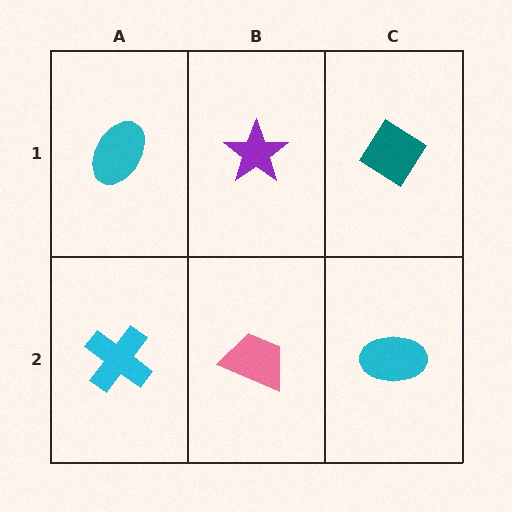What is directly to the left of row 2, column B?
A cyan cross.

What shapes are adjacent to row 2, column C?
A teal diamond (row 1, column C), a pink trapezoid (row 2, column B).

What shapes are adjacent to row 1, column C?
A cyan ellipse (row 2, column C), a purple star (row 1, column B).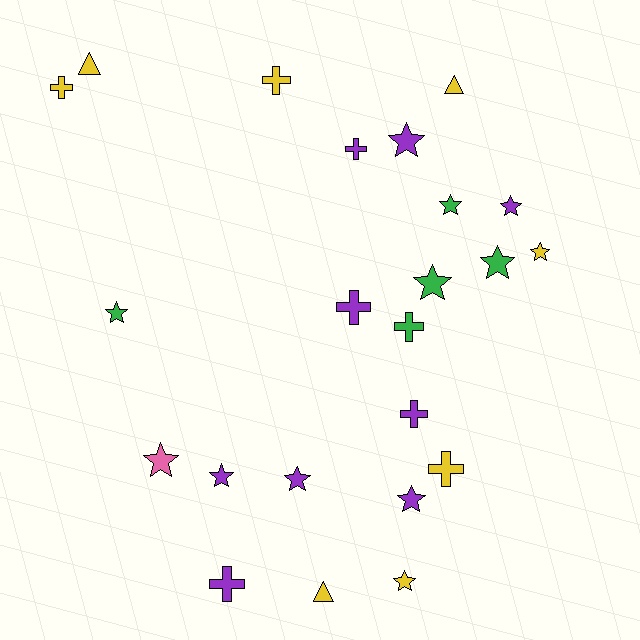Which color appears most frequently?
Purple, with 9 objects.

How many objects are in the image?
There are 23 objects.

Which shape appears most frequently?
Star, with 12 objects.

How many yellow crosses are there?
There are 3 yellow crosses.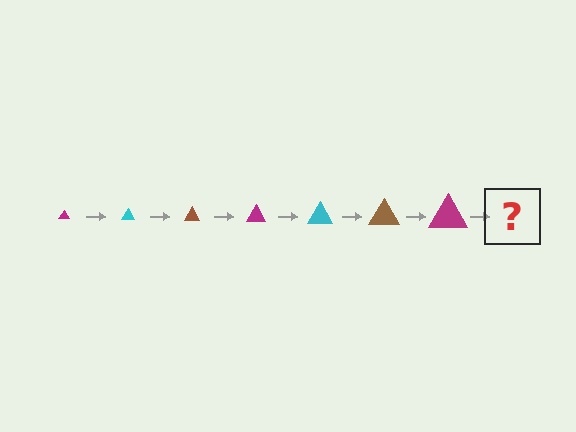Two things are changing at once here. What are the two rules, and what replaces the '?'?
The two rules are that the triangle grows larger each step and the color cycles through magenta, cyan, and brown. The '?' should be a cyan triangle, larger than the previous one.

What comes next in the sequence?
The next element should be a cyan triangle, larger than the previous one.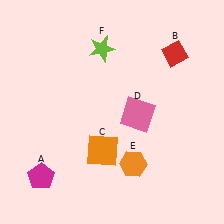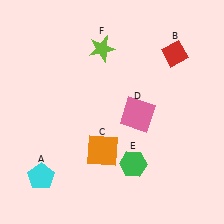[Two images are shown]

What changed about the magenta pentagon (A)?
In Image 1, A is magenta. In Image 2, it changed to cyan.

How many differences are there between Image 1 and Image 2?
There are 2 differences between the two images.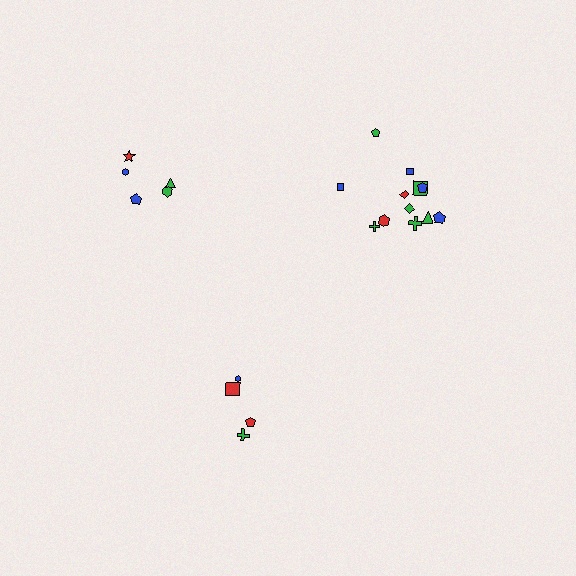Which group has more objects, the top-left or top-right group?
The top-right group.